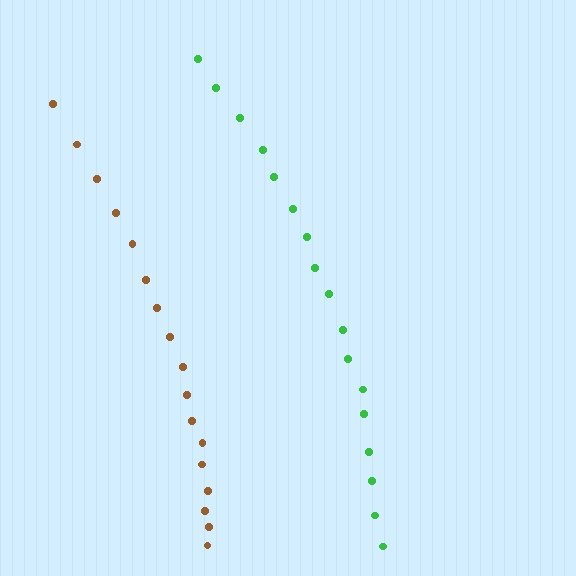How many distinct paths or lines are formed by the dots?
There are 2 distinct paths.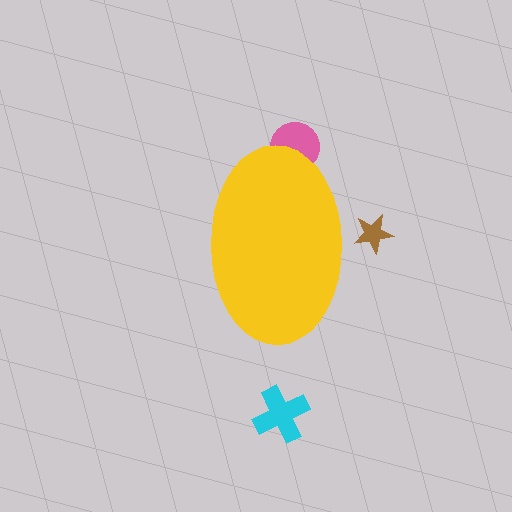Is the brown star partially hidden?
Yes, the brown star is partially hidden behind the yellow ellipse.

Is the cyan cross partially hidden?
No, the cyan cross is fully visible.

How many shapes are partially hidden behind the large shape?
2 shapes are partially hidden.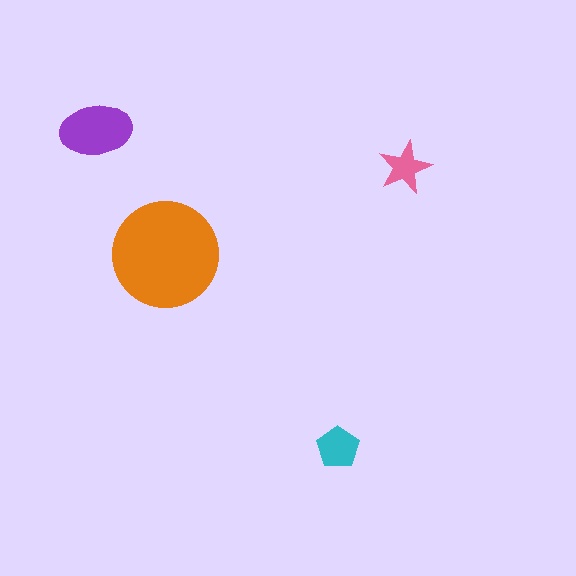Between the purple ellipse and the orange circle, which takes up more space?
The orange circle.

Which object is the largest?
The orange circle.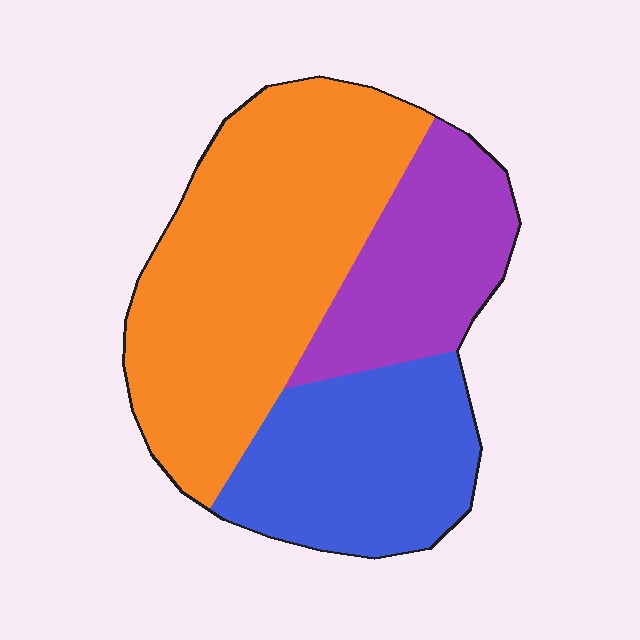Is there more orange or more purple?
Orange.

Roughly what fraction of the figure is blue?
Blue takes up about one quarter (1/4) of the figure.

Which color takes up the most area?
Orange, at roughly 50%.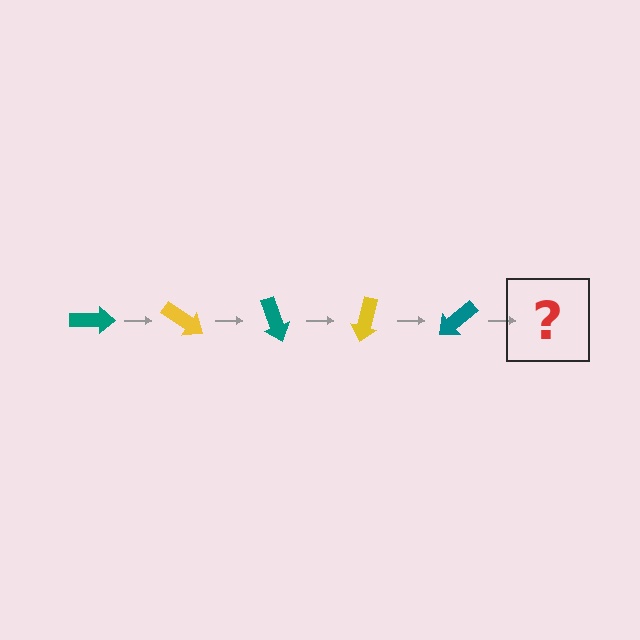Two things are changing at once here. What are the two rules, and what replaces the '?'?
The two rules are that it rotates 35 degrees each step and the color cycles through teal and yellow. The '?' should be a yellow arrow, rotated 175 degrees from the start.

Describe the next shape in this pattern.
It should be a yellow arrow, rotated 175 degrees from the start.